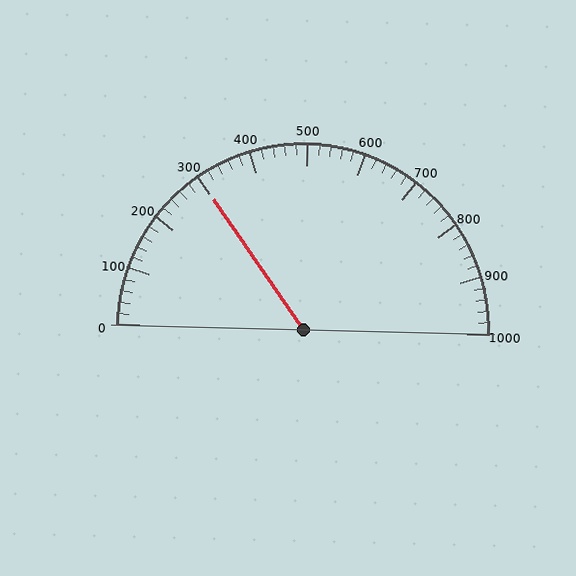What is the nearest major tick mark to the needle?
The nearest major tick mark is 300.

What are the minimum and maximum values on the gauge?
The gauge ranges from 0 to 1000.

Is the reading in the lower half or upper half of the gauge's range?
The reading is in the lower half of the range (0 to 1000).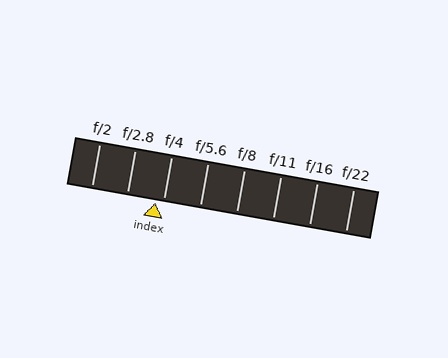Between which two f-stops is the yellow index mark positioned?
The index mark is between f/2.8 and f/4.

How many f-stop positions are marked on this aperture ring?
There are 8 f-stop positions marked.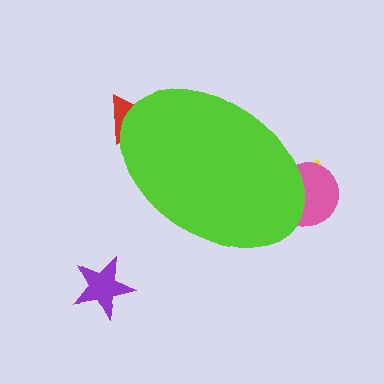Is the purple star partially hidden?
No, the purple star is fully visible.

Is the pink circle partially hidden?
Yes, the pink circle is partially hidden behind the lime ellipse.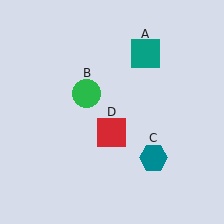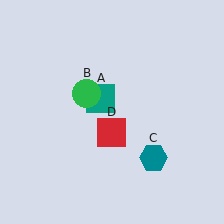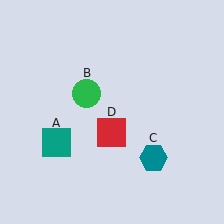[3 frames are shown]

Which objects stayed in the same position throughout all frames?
Green circle (object B) and teal hexagon (object C) and red square (object D) remained stationary.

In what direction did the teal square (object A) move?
The teal square (object A) moved down and to the left.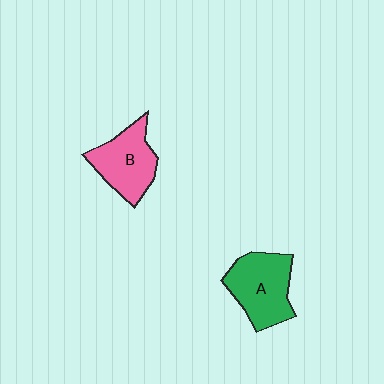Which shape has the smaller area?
Shape B (pink).